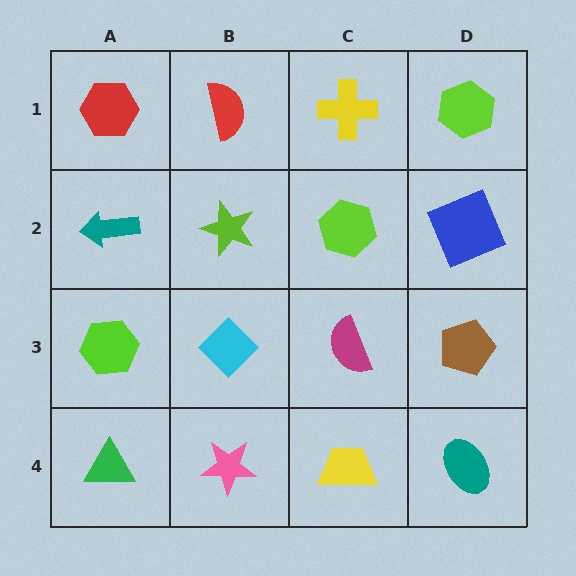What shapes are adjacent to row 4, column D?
A brown pentagon (row 3, column D), a yellow trapezoid (row 4, column C).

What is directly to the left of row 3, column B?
A lime hexagon.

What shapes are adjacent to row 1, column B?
A lime star (row 2, column B), a red hexagon (row 1, column A), a yellow cross (row 1, column C).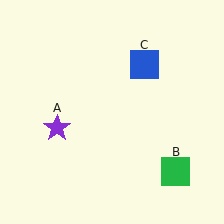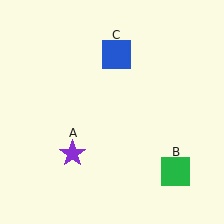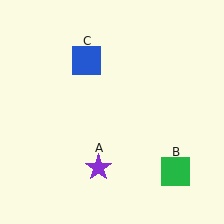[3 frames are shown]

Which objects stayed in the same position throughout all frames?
Green square (object B) remained stationary.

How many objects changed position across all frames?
2 objects changed position: purple star (object A), blue square (object C).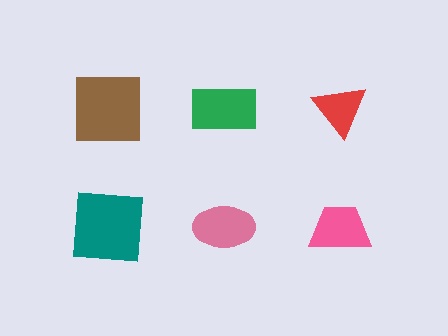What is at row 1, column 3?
A red triangle.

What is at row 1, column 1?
A brown square.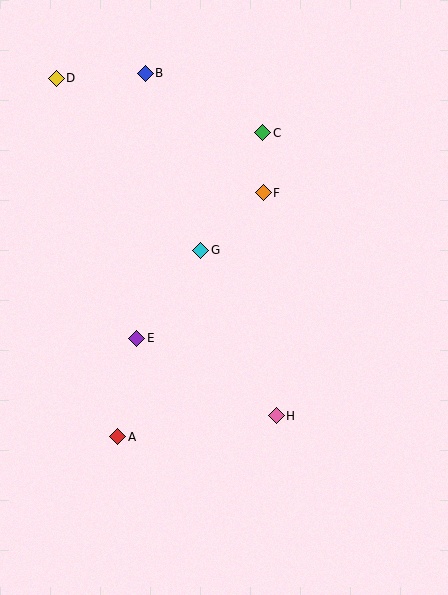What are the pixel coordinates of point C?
Point C is at (263, 133).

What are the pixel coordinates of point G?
Point G is at (201, 250).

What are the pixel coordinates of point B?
Point B is at (145, 73).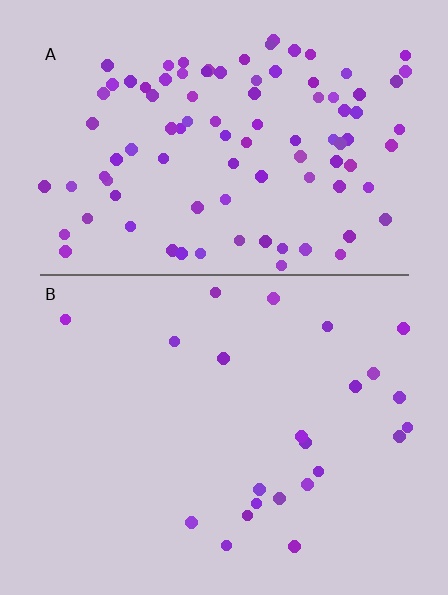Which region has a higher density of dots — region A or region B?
A (the top).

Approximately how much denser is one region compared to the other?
Approximately 4.1× — region A over region B.